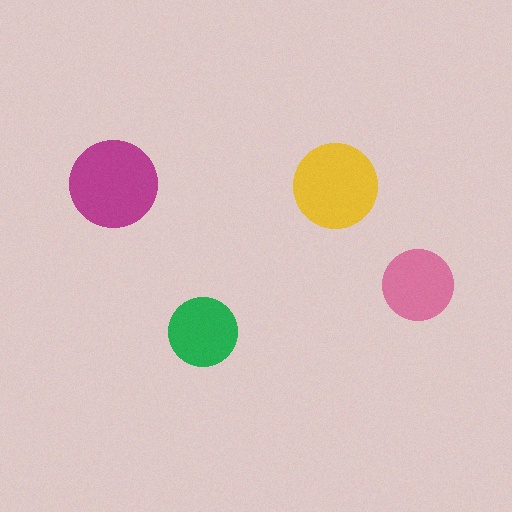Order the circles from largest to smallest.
the magenta one, the yellow one, the pink one, the green one.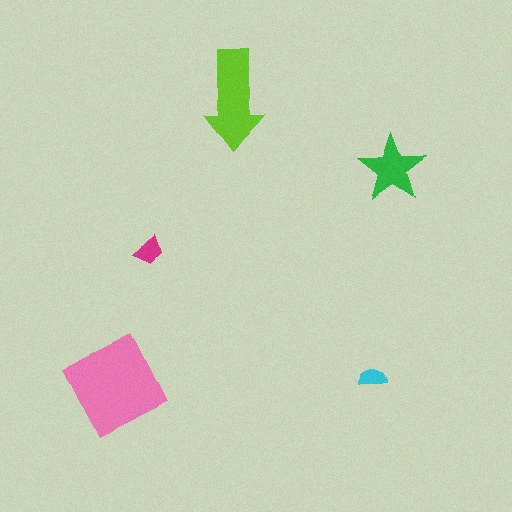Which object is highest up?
The lime arrow is topmost.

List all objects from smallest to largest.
The cyan semicircle, the magenta trapezoid, the green star, the lime arrow, the pink square.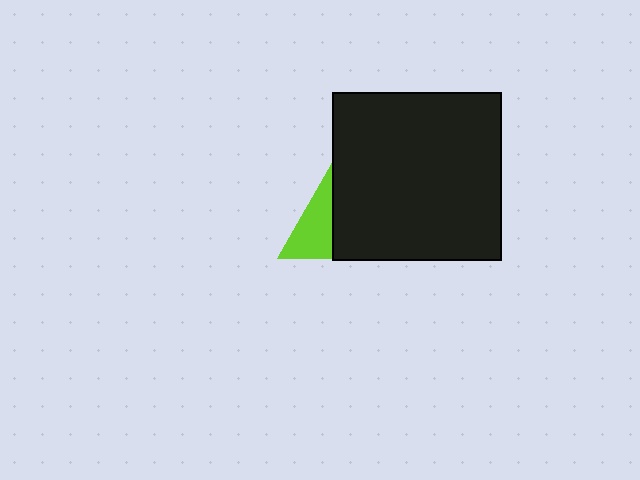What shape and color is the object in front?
The object in front is a black square.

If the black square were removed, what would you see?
You would see the complete lime triangle.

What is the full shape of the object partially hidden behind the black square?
The partially hidden object is a lime triangle.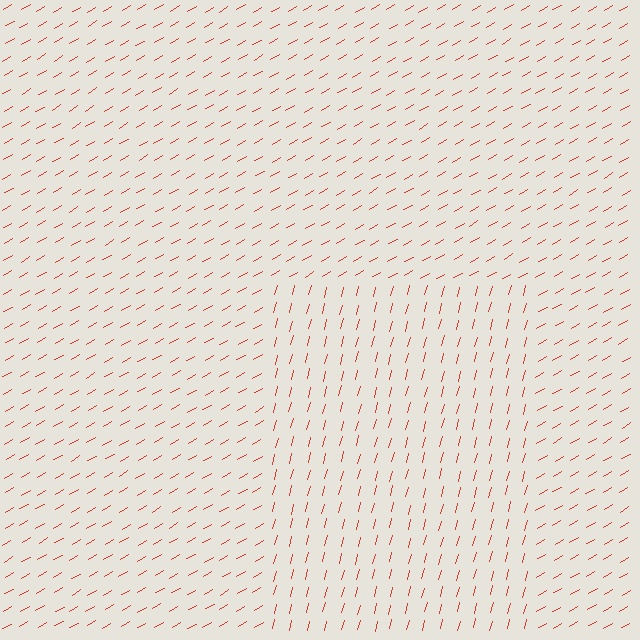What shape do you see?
I see a rectangle.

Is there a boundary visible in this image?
Yes, there is a texture boundary formed by a change in line orientation.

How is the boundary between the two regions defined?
The boundary is defined purely by a change in line orientation (approximately 45 degrees difference). All lines are the same color and thickness.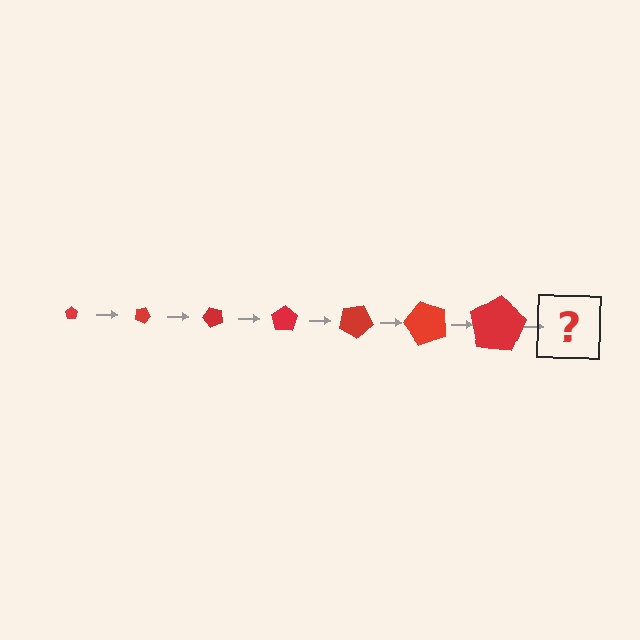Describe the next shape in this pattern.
It should be a pentagon, larger than the previous one and rotated 175 degrees from the start.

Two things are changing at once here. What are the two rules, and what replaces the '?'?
The two rules are that the pentagon grows larger each step and it rotates 25 degrees each step. The '?' should be a pentagon, larger than the previous one and rotated 175 degrees from the start.